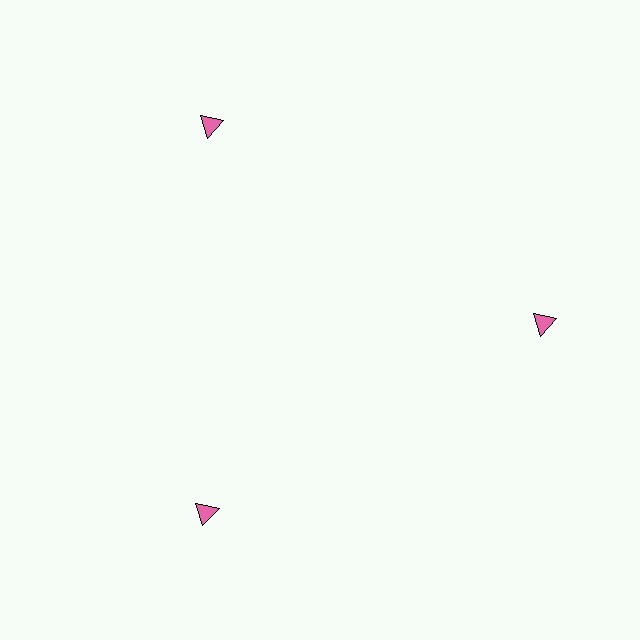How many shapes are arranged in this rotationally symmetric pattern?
There are 3 shapes, arranged in 3 groups of 1.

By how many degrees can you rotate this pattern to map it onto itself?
The pattern maps onto itself every 120 degrees of rotation.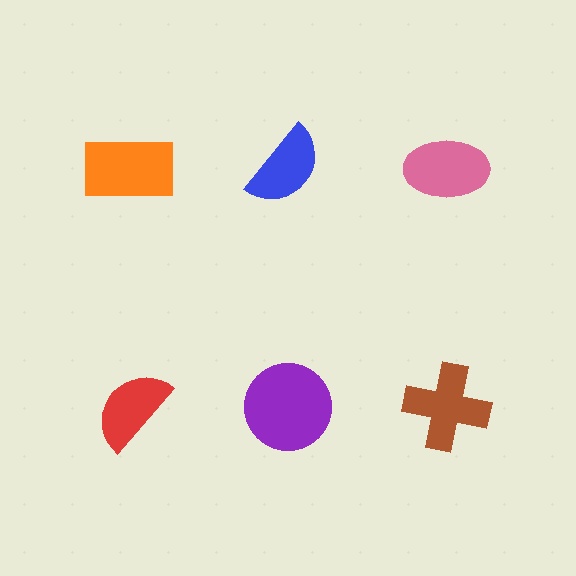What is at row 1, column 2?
A blue semicircle.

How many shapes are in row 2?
3 shapes.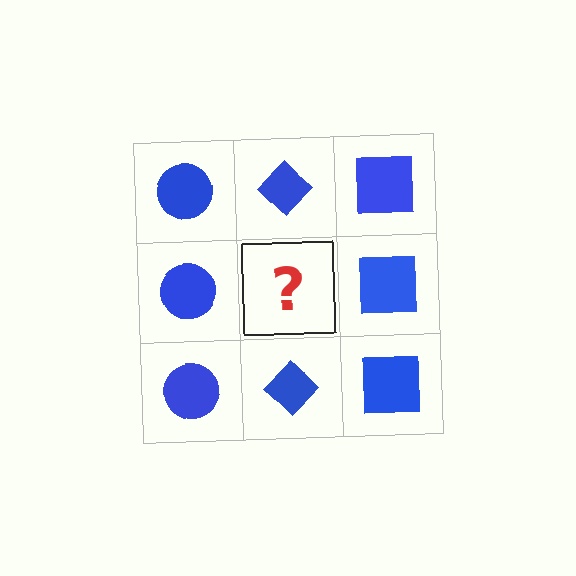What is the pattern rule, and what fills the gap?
The rule is that each column has a consistent shape. The gap should be filled with a blue diamond.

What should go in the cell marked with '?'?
The missing cell should contain a blue diamond.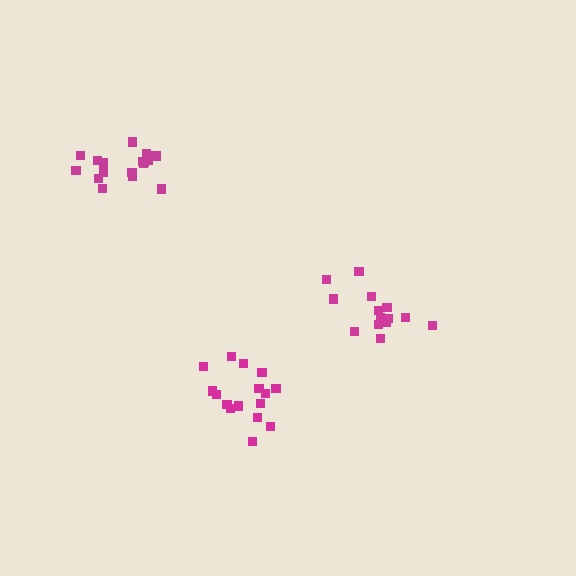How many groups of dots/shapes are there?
There are 3 groups.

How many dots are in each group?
Group 1: 14 dots, Group 2: 17 dots, Group 3: 16 dots (47 total).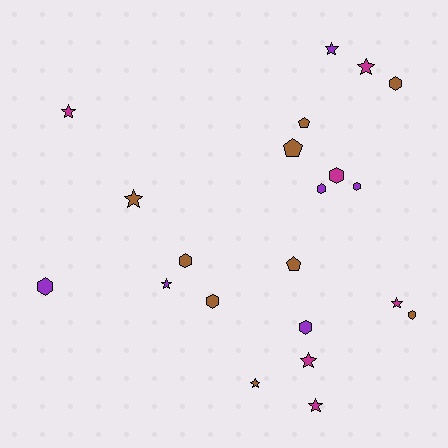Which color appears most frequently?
Brown, with 9 objects.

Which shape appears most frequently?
Hexagon, with 9 objects.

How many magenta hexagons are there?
There is 1 magenta hexagon.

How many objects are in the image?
There are 21 objects.